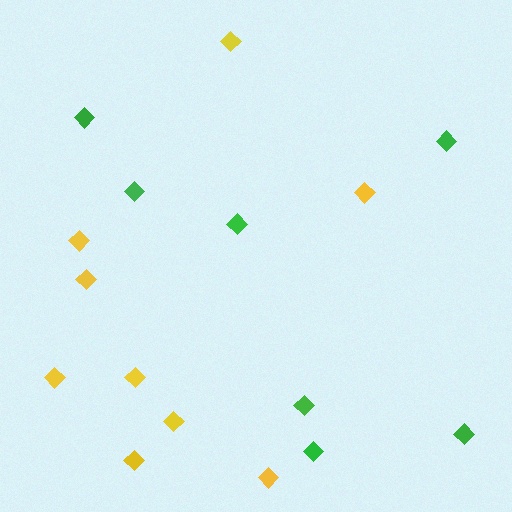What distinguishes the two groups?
There are 2 groups: one group of green diamonds (7) and one group of yellow diamonds (9).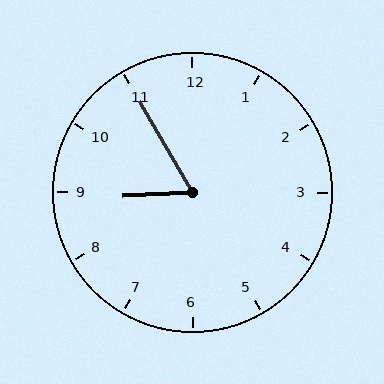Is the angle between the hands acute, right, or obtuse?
It is acute.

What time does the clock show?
8:55.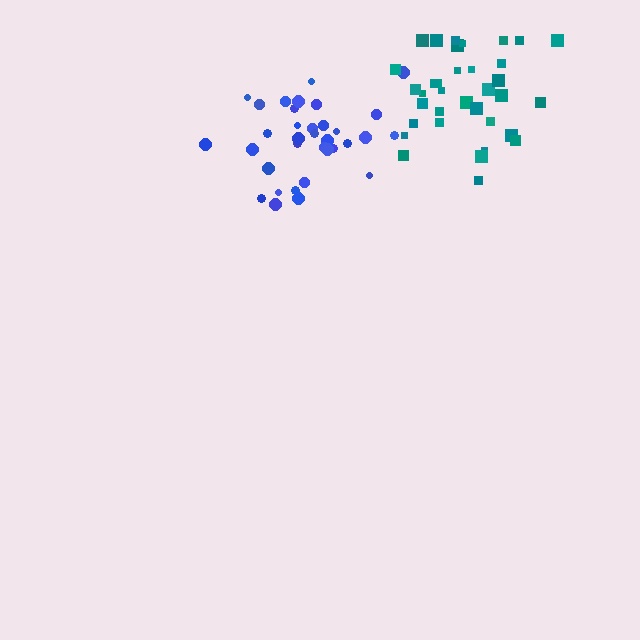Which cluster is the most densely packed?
Blue.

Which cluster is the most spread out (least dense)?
Teal.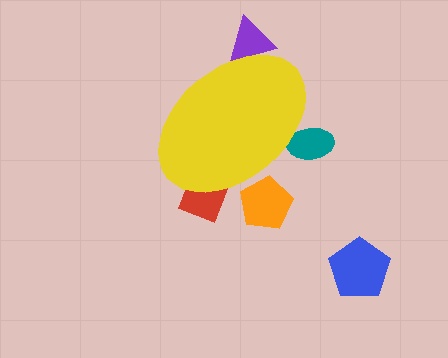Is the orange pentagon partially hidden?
Yes, the orange pentagon is partially hidden behind the yellow ellipse.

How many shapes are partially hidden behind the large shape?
4 shapes are partially hidden.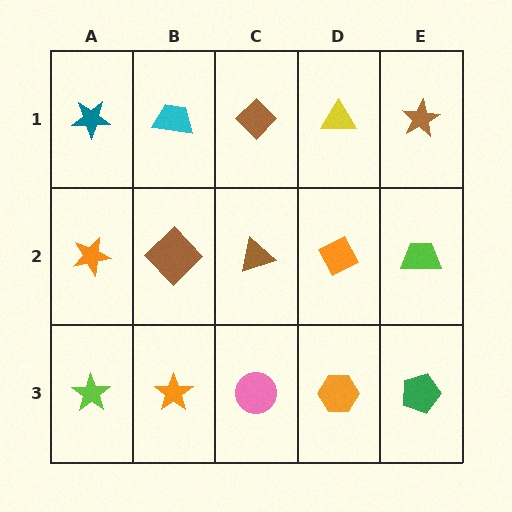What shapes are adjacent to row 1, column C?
A brown triangle (row 2, column C), a cyan trapezoid (row 1, column B), a yellow triangle (row 1, column D).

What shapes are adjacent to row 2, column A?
A teal star (row 1, column A), a lime star (row 3, column A), a brown diamond (row 2, column B).